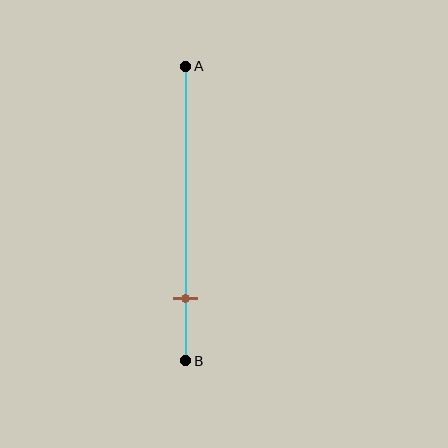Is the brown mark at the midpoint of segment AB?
No, the mark is at about 80% from A, not at the 50% midpoint.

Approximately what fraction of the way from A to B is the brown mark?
The brown mark is approximately 80% of the way from A to B.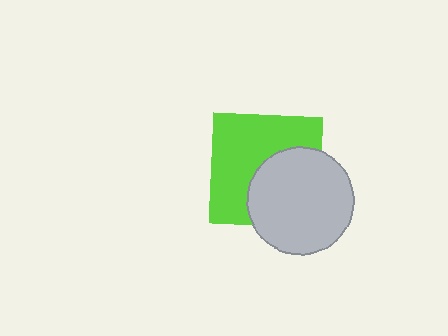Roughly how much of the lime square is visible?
About half of it is visible (roughly 57%).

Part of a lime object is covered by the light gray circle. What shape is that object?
It is a square.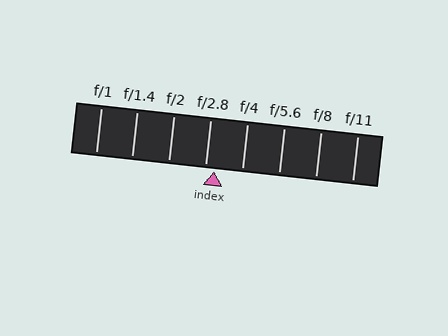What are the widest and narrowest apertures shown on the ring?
The widest aperture shown is f/1 and the narrowest is f/11.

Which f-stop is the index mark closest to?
The index mark is closest to f/2.8.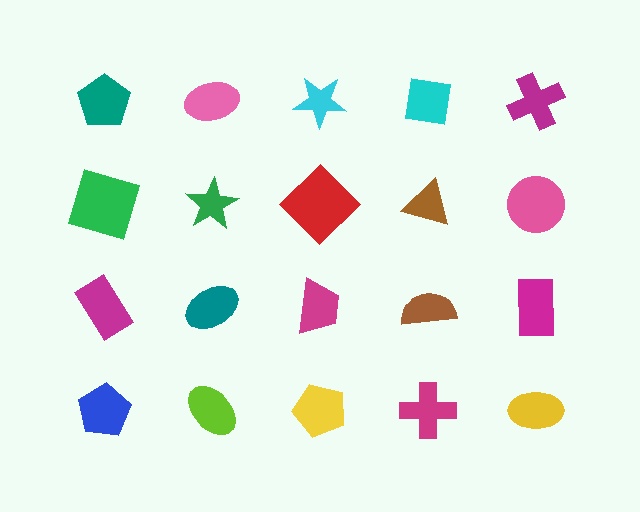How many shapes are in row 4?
5 shapes.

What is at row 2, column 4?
A brown triangle.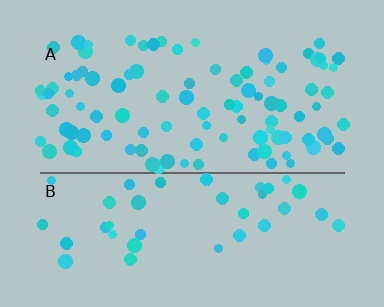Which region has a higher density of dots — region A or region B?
A (the top).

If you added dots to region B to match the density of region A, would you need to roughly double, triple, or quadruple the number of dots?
Approximately double.